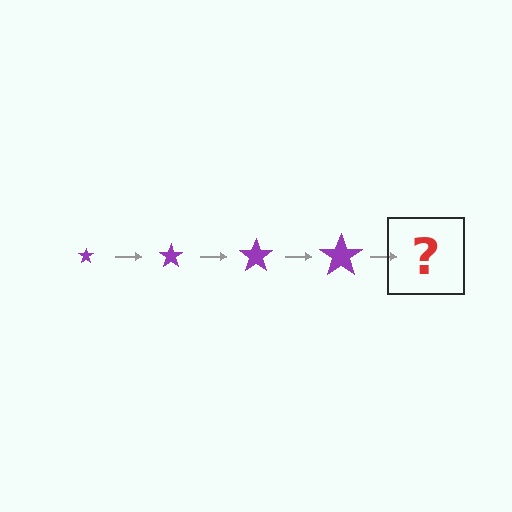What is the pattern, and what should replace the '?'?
The pattern is that the star gets progressively larger each step. The '?' should be a purple star, larger than the previous one.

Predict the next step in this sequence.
The next step is a purple star, larger than the previous one.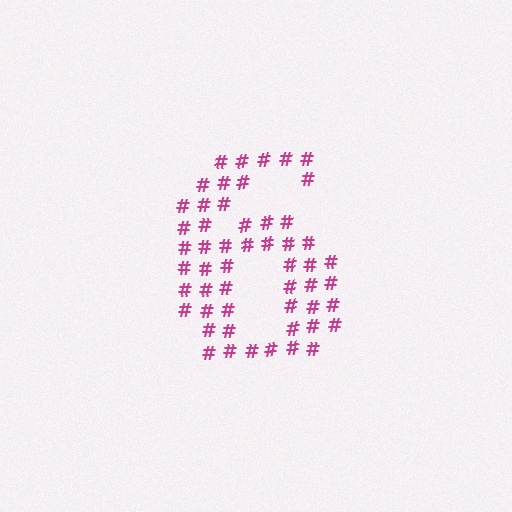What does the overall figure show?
The overall figure shows the digit 6.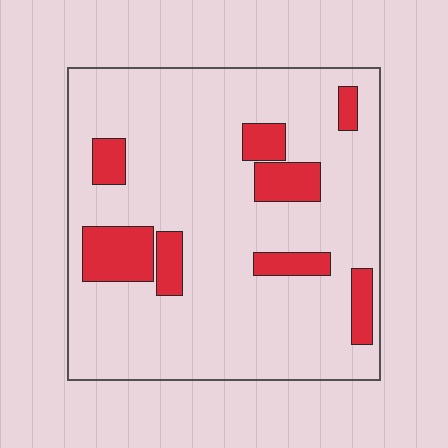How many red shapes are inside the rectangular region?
8.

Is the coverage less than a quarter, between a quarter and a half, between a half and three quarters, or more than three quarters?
Less than a quarter.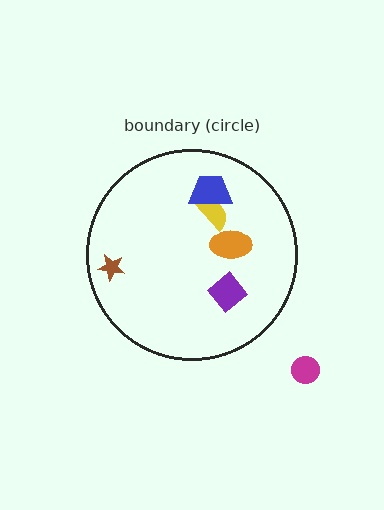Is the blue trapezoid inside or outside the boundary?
Inside.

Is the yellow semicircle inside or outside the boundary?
Inside.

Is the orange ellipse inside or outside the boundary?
Inside.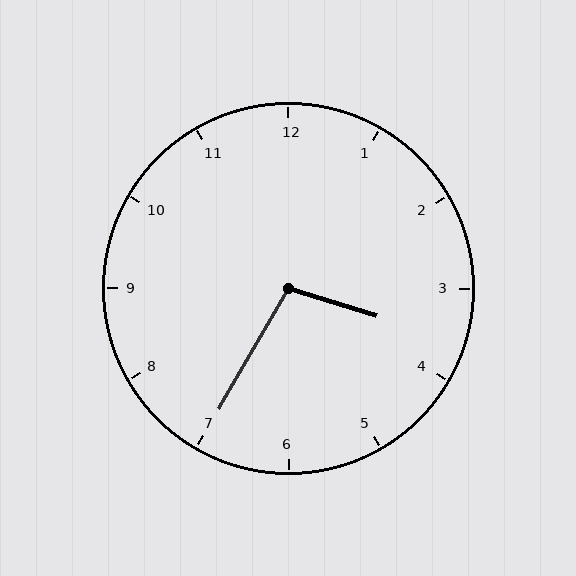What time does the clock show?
3:35.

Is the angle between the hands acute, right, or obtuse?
It is obtuse.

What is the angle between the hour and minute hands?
Approximately 102 degrees.